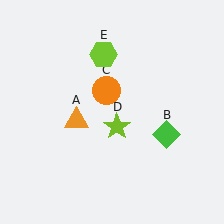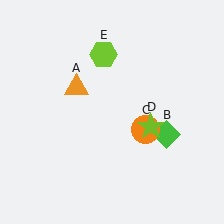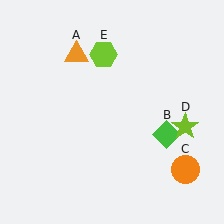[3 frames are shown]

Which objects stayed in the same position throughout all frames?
Green diamond (object B) and lime hexagon (object E) remained stationary.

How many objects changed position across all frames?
3 objects changed position: orange triangle (object A), orange circle (object C), lime star (object D).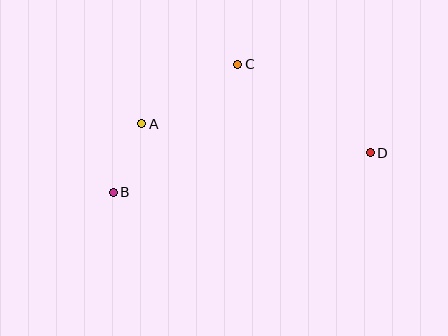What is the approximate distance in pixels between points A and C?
The distance between A and C is approximately 113 pixels.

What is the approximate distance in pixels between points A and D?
The distance between A and D is approximately 231 pixels.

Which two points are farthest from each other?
Points B and D are farthest from each other.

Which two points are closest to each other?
Points A and B are closest to each other.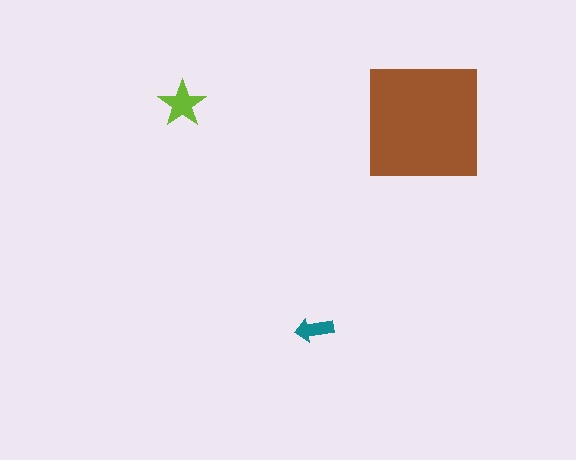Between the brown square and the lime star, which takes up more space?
The brown square.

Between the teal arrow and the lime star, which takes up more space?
The lime star.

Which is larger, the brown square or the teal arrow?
The brown square.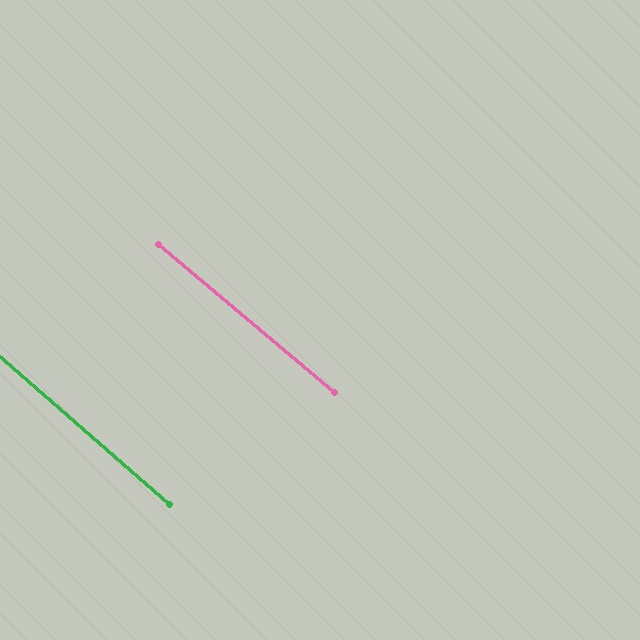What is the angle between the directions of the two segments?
Approximately 1 degree.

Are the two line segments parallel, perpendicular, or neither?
Parallel — their directions differ by only 0.8°.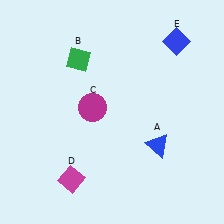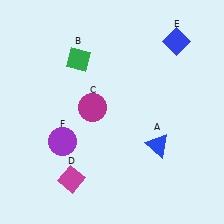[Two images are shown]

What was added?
A purple circle (F) was added in Image 2.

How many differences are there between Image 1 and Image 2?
There is 1 difference between the two images.